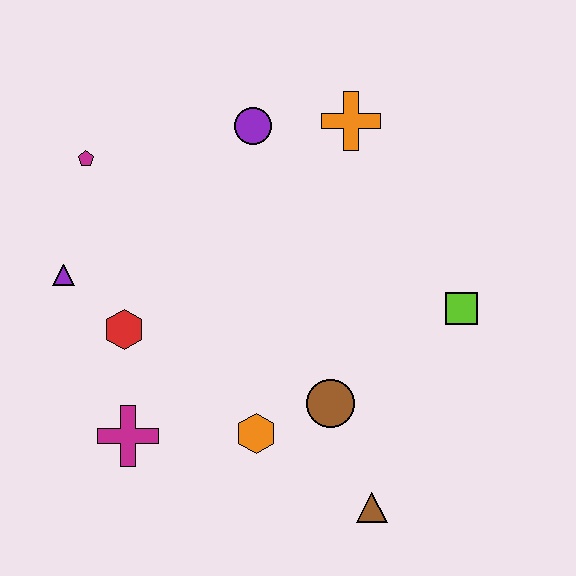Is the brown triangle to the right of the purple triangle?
Yes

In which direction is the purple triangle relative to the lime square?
The purple triangle is to the left of the lime square.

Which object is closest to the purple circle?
The orange cross is closest to the purple circle.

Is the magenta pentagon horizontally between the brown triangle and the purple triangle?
Yes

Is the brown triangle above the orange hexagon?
No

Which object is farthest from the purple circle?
The brown triangle is farthest from the purple circle.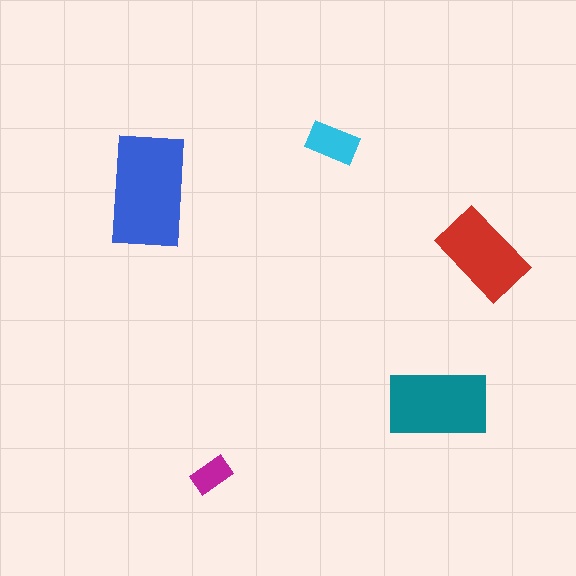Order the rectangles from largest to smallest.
the blue one, the teal one, the red one, the cyan one, the magenta one.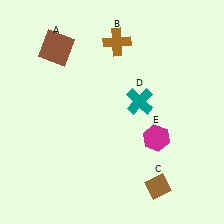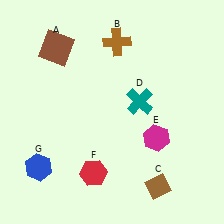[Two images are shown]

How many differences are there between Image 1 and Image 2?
There are 2 differences between the two images.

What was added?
A red hexagon (F), a blue hexagon (G) were added in Image 2.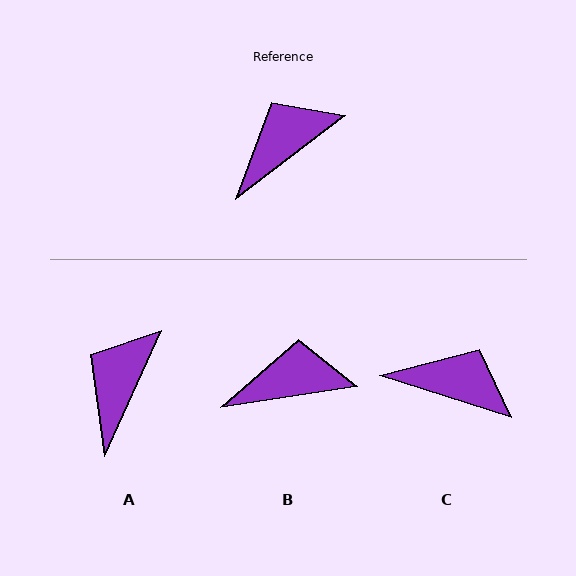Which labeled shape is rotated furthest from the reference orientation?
C, about 55 degrees away.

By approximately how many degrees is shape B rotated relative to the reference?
Approximately 29 degrees clockwise.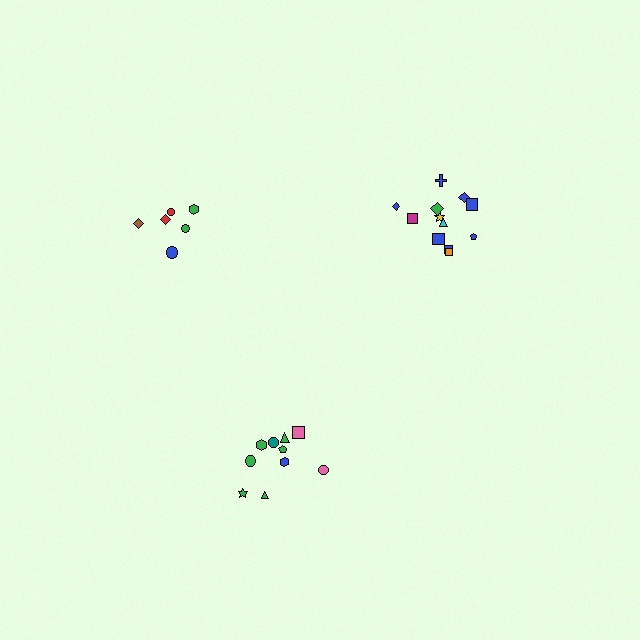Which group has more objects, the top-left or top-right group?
The top-right group.